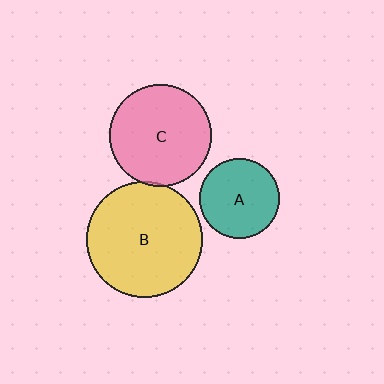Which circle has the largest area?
Circle B (yellow).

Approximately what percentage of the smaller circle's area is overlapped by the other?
Approximately 5%.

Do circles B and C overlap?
Yes.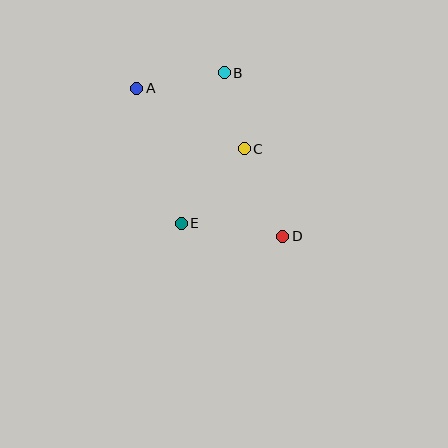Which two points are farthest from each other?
Points A and D are farthest from each other.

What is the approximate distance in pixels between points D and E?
The distance between D and E is approximately 102 pixels.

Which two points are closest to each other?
Points B and C are closest to each other.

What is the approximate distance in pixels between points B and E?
The distance between B and E is approximately 157 pixels.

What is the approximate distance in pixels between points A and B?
The distance between A and B is approximately 89 pixels.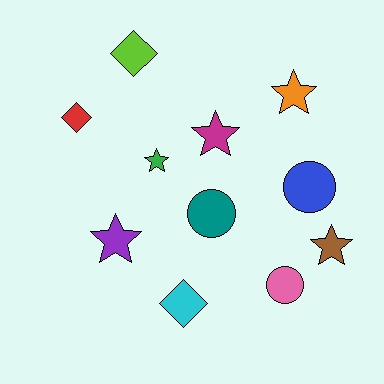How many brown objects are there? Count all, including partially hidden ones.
There is 1 brown object.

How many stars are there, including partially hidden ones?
There are 5 stars.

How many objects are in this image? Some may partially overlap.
There are 11 objects.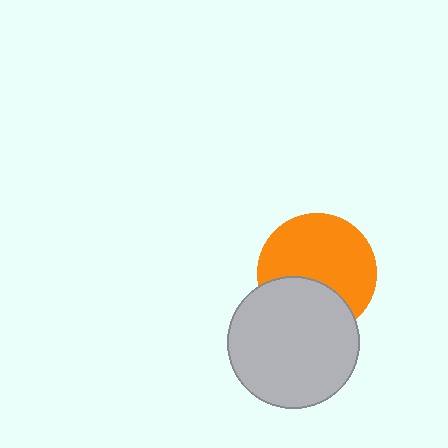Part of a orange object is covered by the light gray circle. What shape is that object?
It is a circle.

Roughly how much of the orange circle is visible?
Most of it is visible (roughly 66%).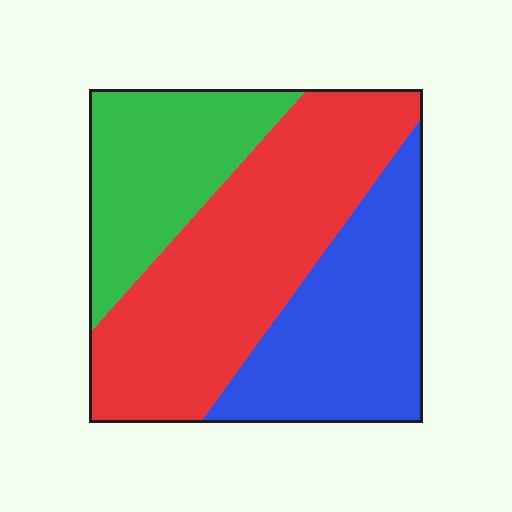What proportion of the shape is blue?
Blue covers 31% of the shape.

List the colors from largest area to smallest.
From largest to smallest: red, blue, green.